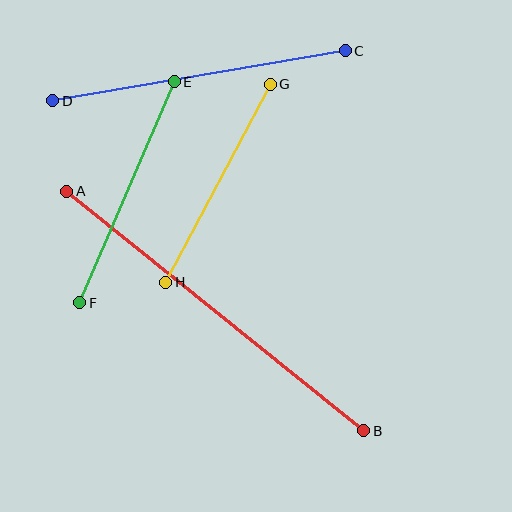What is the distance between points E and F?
The distance is approximately 240 pixels.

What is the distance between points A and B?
The distance is approximately 382 pixels.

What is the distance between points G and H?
The distance is approximately 224 pixels.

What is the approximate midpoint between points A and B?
The midpoint is at approximately (215, 311) pixels.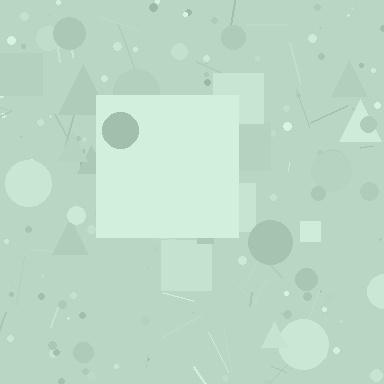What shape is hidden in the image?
A square is hidden in the image.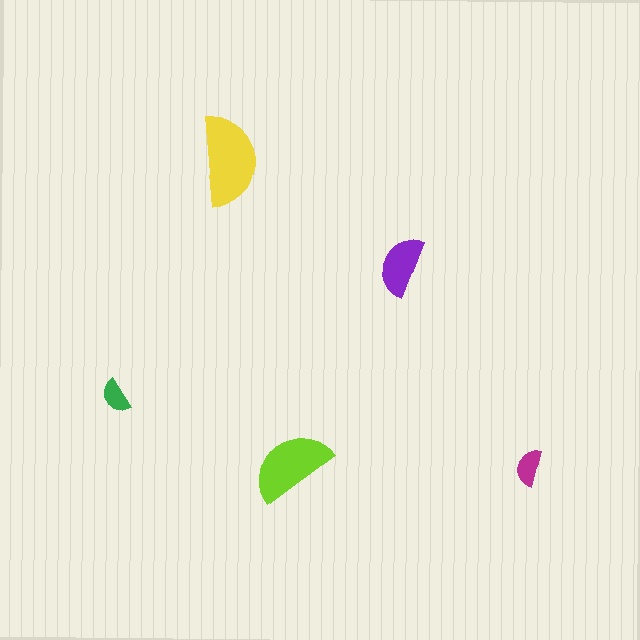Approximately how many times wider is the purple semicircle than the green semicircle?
About 1.5 times wider.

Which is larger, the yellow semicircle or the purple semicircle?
The yellow one.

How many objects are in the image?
There are 5 objects in the image.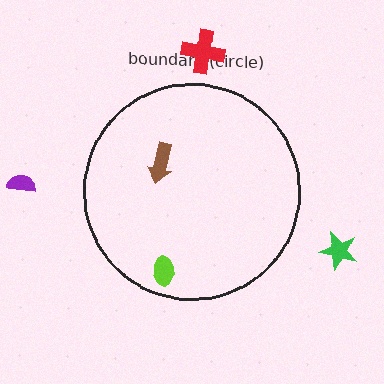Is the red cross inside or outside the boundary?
Outside.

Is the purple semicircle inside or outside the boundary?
Outside.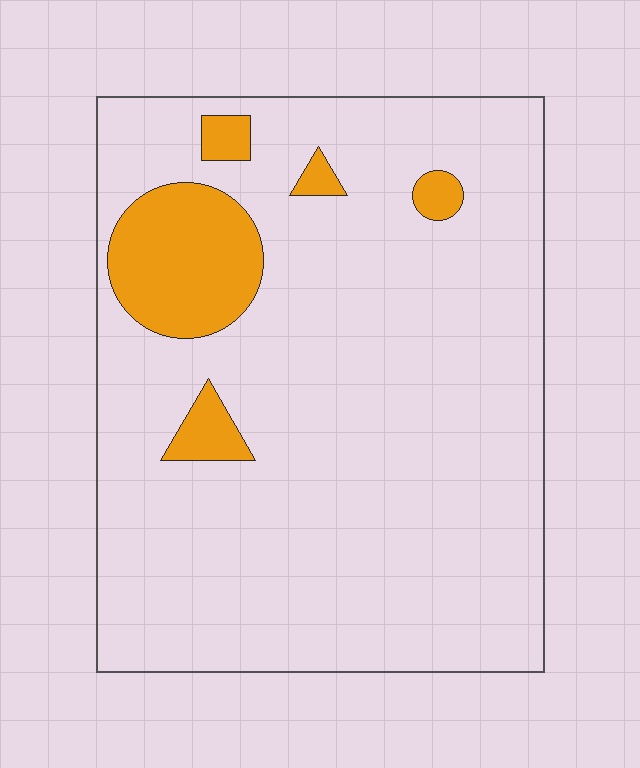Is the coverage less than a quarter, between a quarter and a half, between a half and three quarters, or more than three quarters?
Less than a quarter.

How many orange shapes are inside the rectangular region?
5.